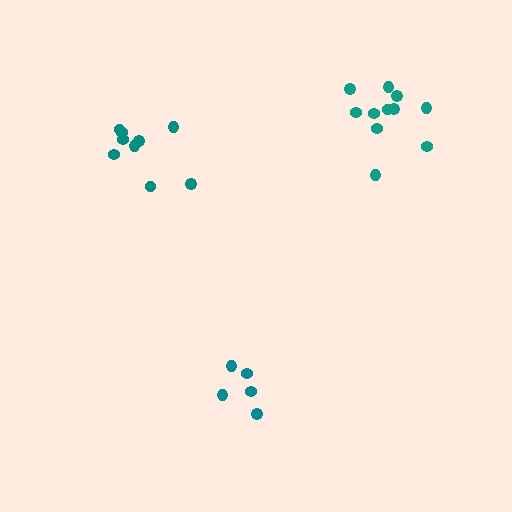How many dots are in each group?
Group 1: 11 dots, Group 2: 5 dots, Group 3: 9 dots (25 total).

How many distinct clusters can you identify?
There are 3 distinct clusters.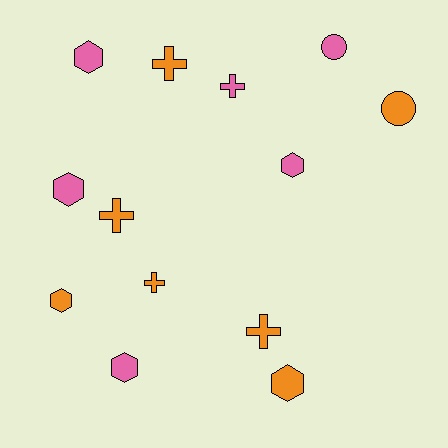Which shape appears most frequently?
Hexagon, with 6 objects.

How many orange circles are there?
There is 1 orange circle.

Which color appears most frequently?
Orange, with 7 objects.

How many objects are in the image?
There are 13 objects.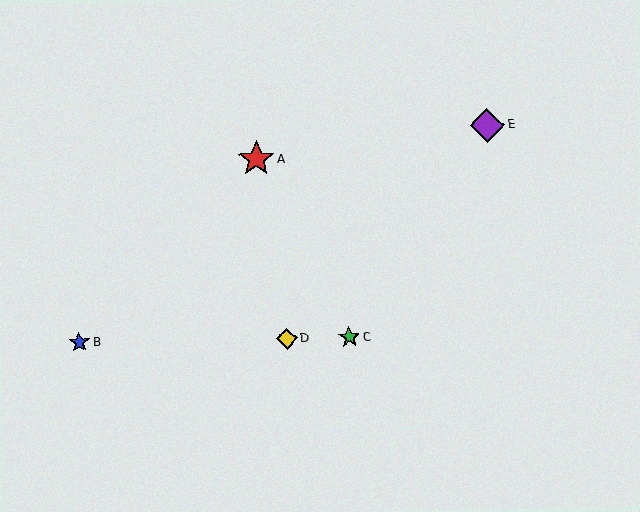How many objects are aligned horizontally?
3 objects (B, C, D) are aligned horizontally.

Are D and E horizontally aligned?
No, D is at y≈338 and E is at y≈125.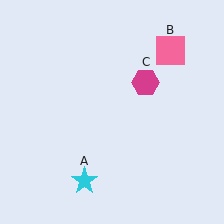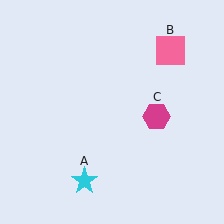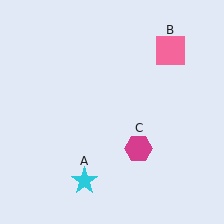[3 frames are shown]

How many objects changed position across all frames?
1 object changed position: magenta hexagon (object C).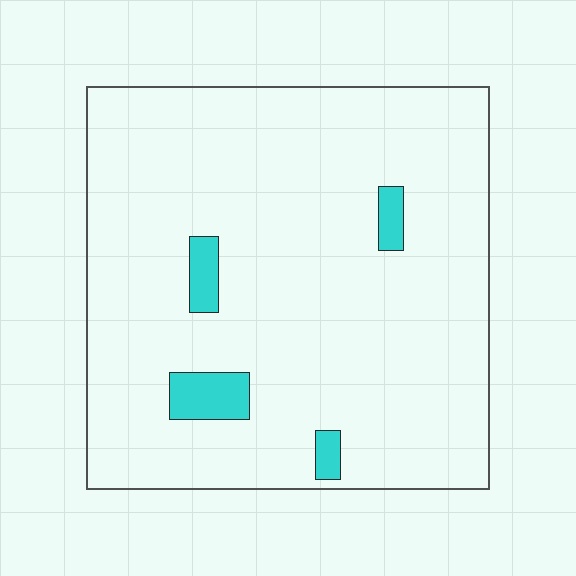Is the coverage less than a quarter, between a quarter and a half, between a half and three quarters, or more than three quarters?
Less than a quarter.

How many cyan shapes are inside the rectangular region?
4.